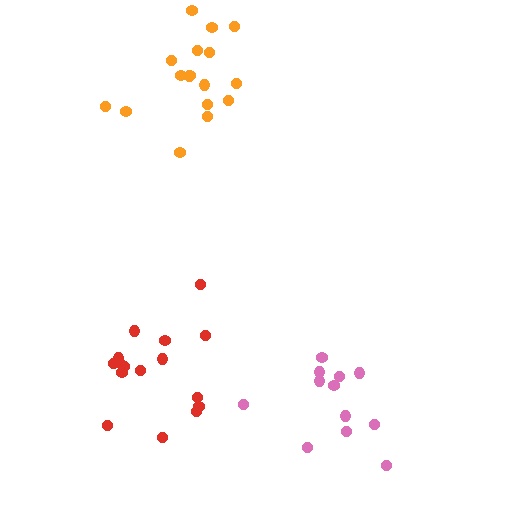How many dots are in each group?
Group 1: 17 dots, Group 2: 16 dots, Group 3: 12 dots (45 total).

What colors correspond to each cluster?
The clusters are colored: orange, red, pink.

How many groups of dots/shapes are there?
There are 3 groups.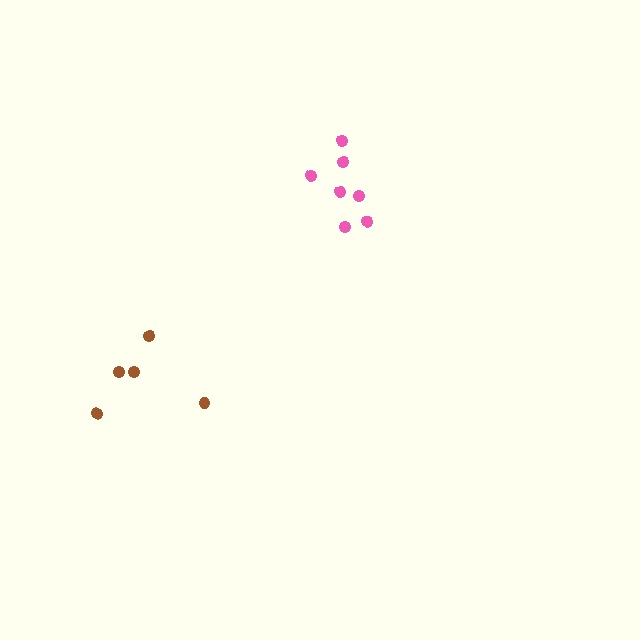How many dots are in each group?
Group 1: 5 dots, Group 2: 7 dots (12 total).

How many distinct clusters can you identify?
There are 2 distinct clusters.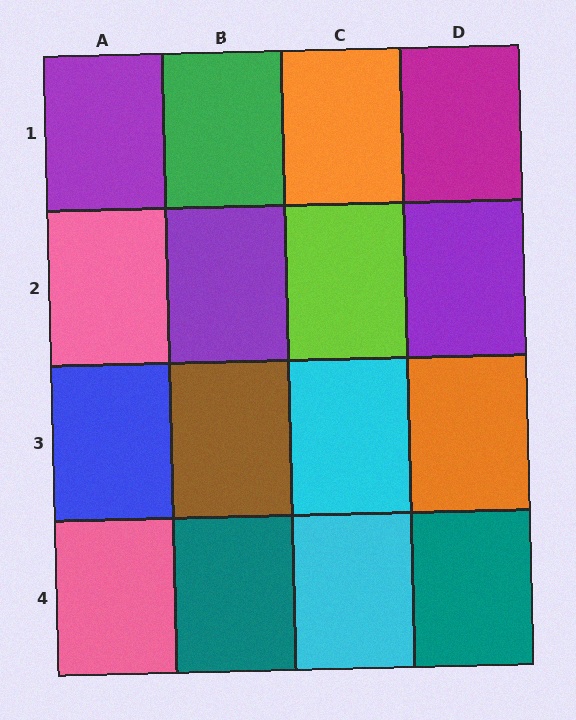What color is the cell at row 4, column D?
Teal.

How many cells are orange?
2 cells are orange.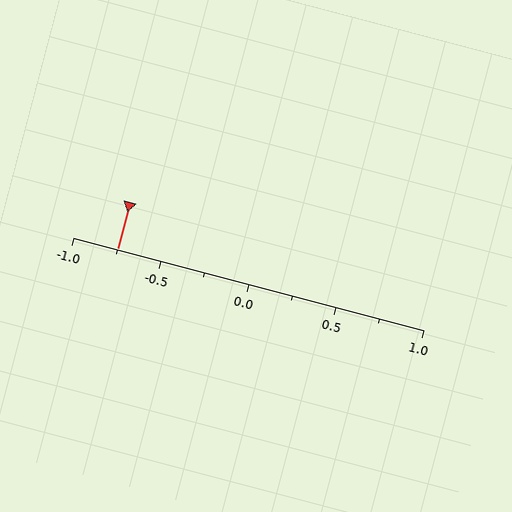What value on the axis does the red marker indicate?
The marker indicates approximately -0.75.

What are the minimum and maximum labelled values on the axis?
The axis runs from -1.0 to 1.0.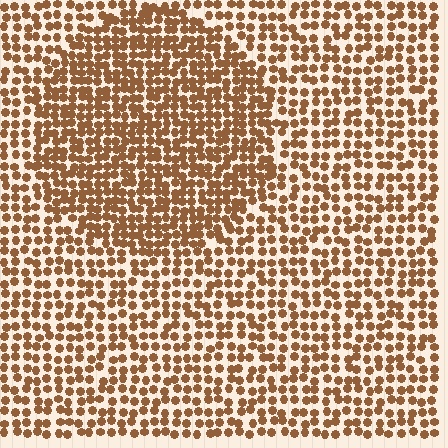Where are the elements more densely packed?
The elements are more densely packed inside the circle boundary.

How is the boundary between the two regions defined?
The boundary is defined by a change in element density (approximately 1.6x ratio). All elements are the same color, size, and shape.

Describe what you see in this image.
The image contains small brown elements arranged at two different densities. A circle-shaped region is visible where the elements are more densely packed than the surrounding area.